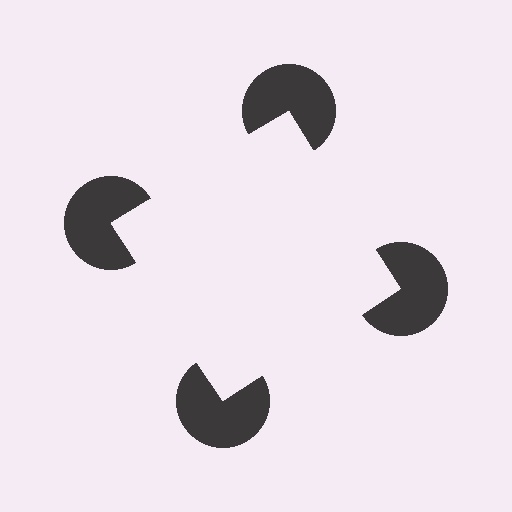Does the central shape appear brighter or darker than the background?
It typically appears slightly brighter than the background, even though no actual brightness change is drawn.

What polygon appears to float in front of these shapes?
An illusory square — its edges are inferred from the aligned wedge cuts in the pac-man discs, not physically drawn.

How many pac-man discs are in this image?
There are 4 — one at each vertex of the illusory square.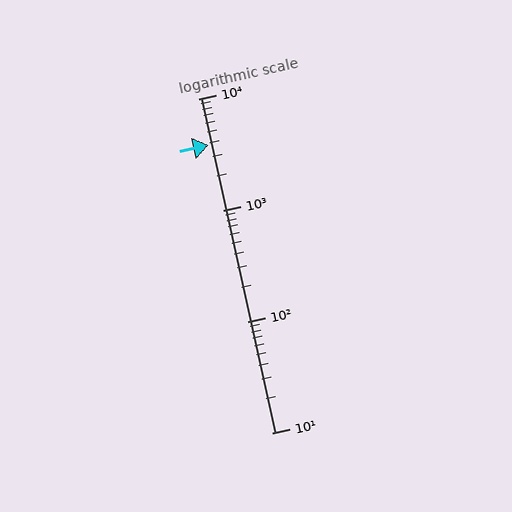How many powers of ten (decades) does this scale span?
The scale spans 3 decades, from 10 to 10000.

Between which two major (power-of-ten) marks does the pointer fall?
The pointer is between 1000 and 10000.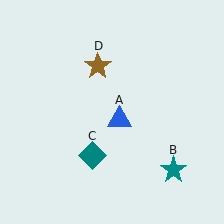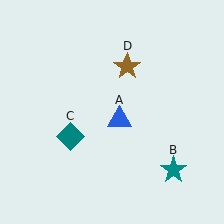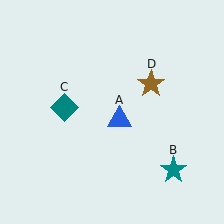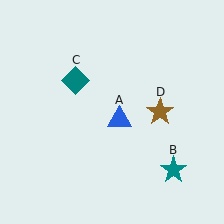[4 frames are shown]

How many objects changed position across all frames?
2 objects changed position: teal diamond (object C), brown star (object D).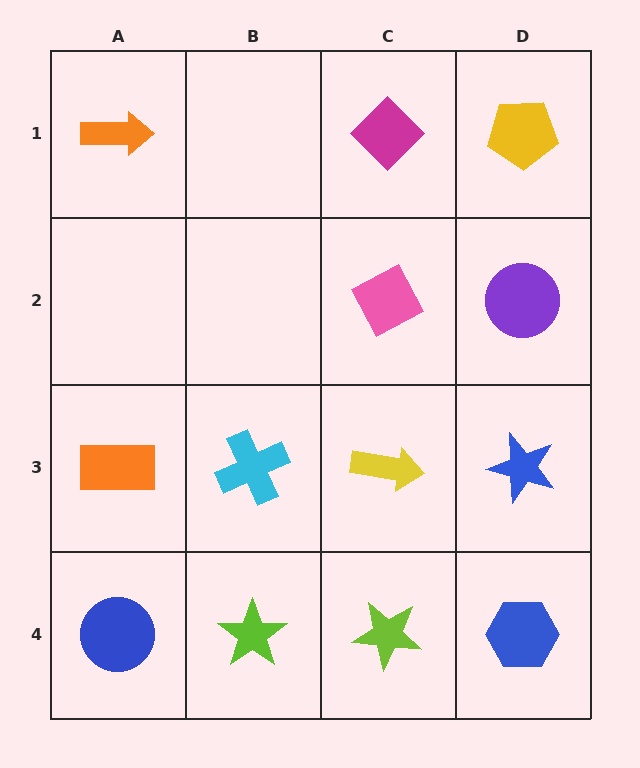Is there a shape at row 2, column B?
No, that cell is empty.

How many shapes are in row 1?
3 shapes.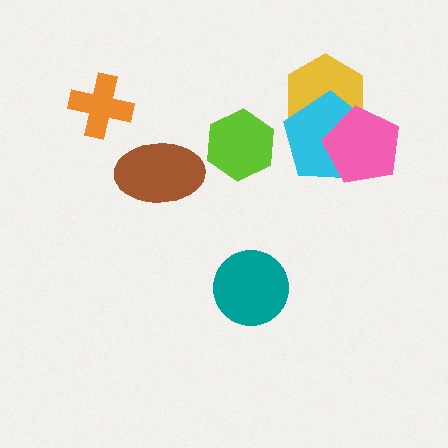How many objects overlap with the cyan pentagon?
2 objects overlap with the cyan pentagon.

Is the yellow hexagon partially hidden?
Yes, it is partially covered by another shape.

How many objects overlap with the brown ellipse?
0 objects overlap with the brown ellipse.